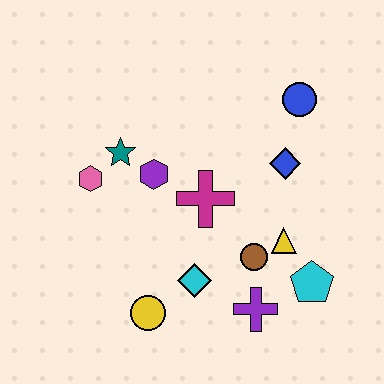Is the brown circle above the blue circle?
No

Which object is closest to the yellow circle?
The cyan diamond is closest to the yellow circle.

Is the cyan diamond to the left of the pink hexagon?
No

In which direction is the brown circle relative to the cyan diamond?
The brown circle is to the right of the cyan diamond.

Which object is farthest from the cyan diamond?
The blue circle is farthest from the cyan diamond.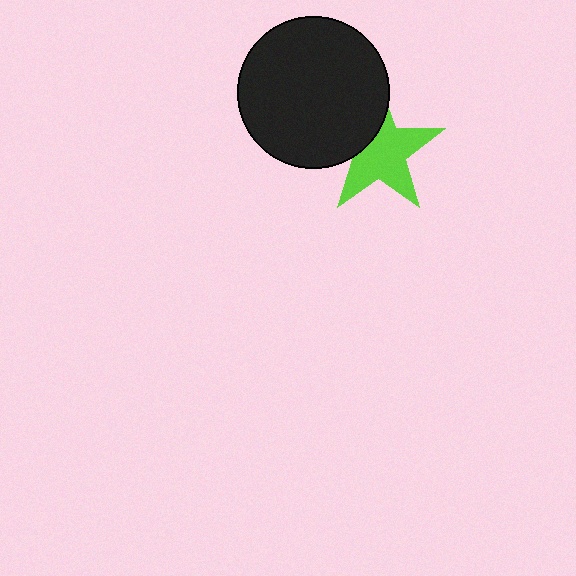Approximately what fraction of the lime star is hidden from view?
Roughly 31% of the lime star is hidden behind the black circle.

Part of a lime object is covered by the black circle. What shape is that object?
It is a star.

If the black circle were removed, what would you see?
You would see the complete lime star.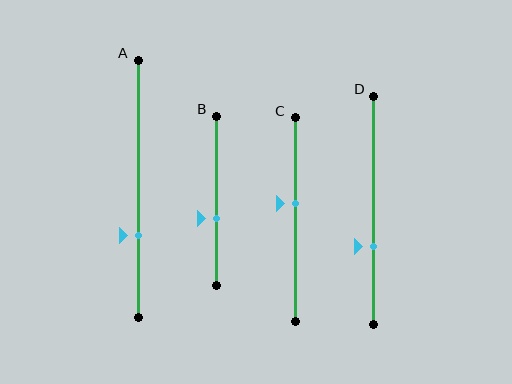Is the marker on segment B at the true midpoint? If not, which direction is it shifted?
No, the marker on segment B is shifted downward by about 10% of the segment length.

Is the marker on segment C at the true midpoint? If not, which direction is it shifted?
No, the marker on segment C is shifted upward by about 8% of the segment length.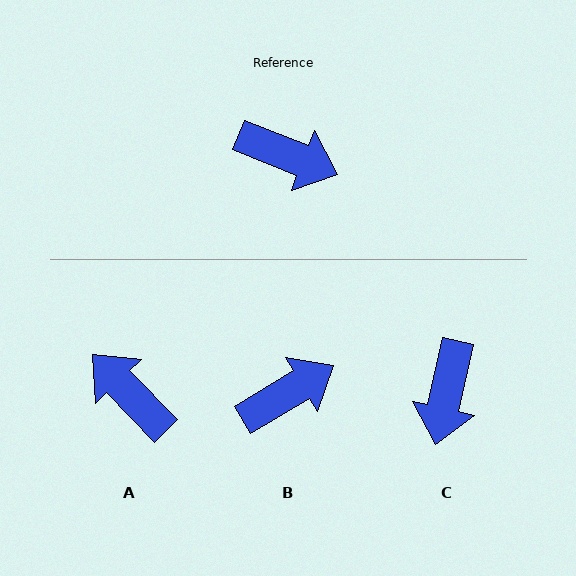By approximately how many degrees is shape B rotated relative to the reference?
Approximately 53 degrees counter-clockwise.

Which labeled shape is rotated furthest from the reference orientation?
A, about 155 degrees away.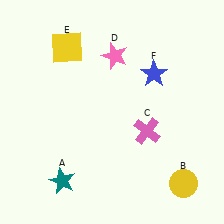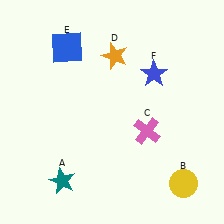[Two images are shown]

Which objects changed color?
D changed from pink to orange. E changed from yellow to blue.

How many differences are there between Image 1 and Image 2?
There are 2 differences between the two images.